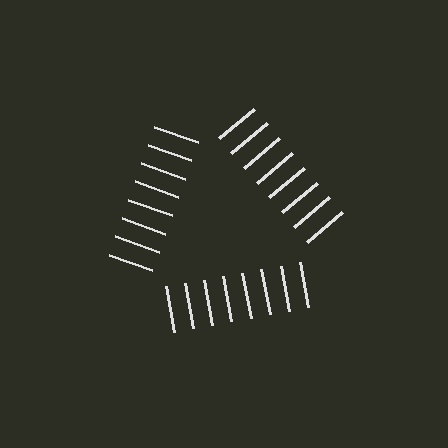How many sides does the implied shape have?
3 sides — the line-ends trace a triangle.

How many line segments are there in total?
24 — 8 along each of the 3 edges.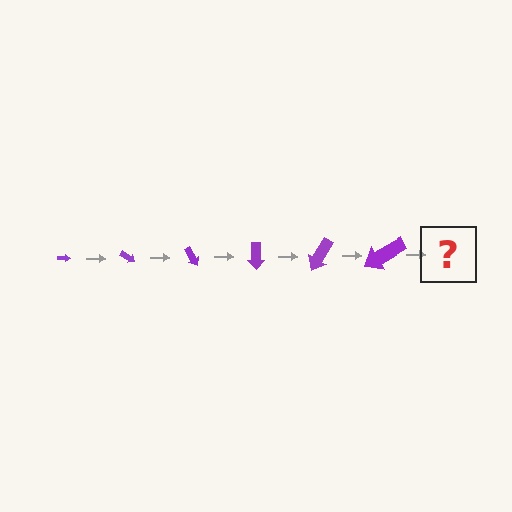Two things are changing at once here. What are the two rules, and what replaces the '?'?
The two rules are that the arrow grows larger each step and it rotates 30 degrees each step. The '?' should be an arrow, larger than the previous one and rotated 180 degrees from the start.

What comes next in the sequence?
The next element should be an arrow, larger than the previous one and rotated 180 degrees from the start.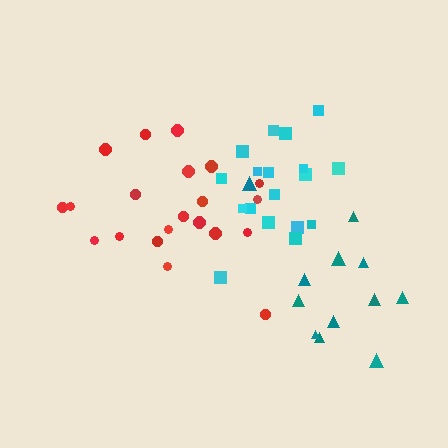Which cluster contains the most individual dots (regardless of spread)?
Red (21).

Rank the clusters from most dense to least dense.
cyan, red, teal.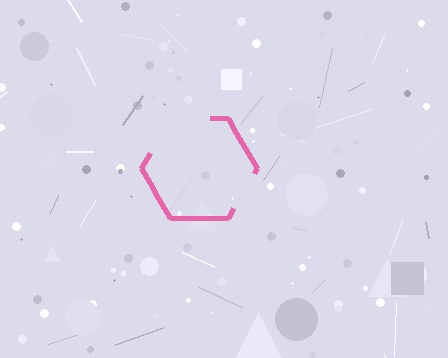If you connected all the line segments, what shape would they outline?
They would outline a hexagon.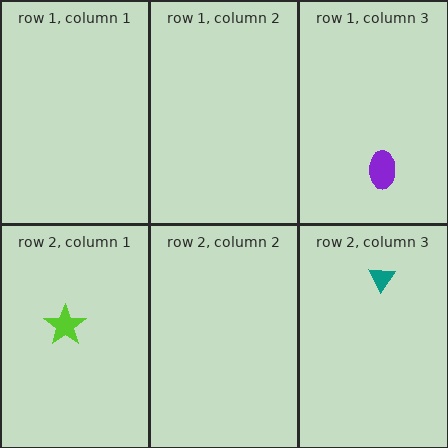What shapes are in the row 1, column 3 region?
The purple ellipse.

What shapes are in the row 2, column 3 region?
The teal triangle.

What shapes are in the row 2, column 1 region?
The lime star.